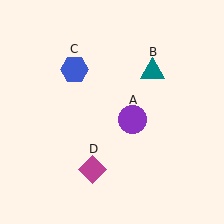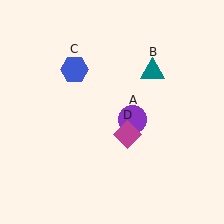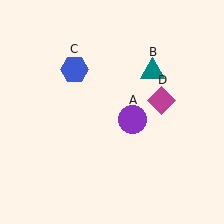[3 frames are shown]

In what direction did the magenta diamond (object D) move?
The magenta diamond (object D) moved up and to the right.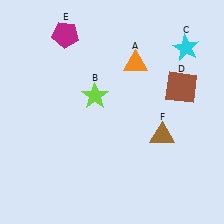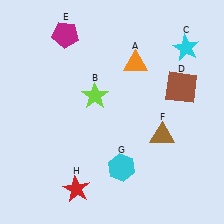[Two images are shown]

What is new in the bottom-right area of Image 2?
A cyan hexagon (G) was added in the bottom-right area of Image 2.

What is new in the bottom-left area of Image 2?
A red star (H) was added in the bottom-left area of Image 2.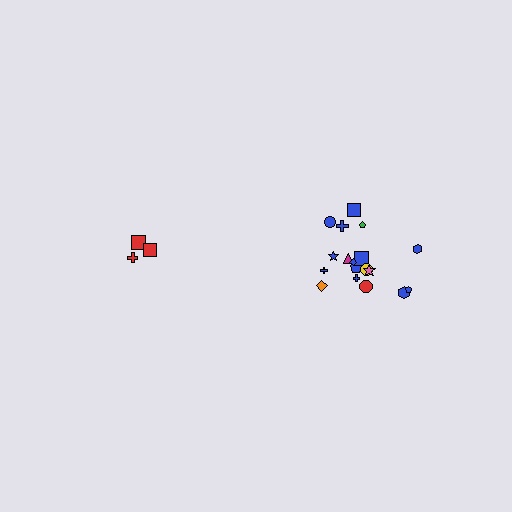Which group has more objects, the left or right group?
The right group.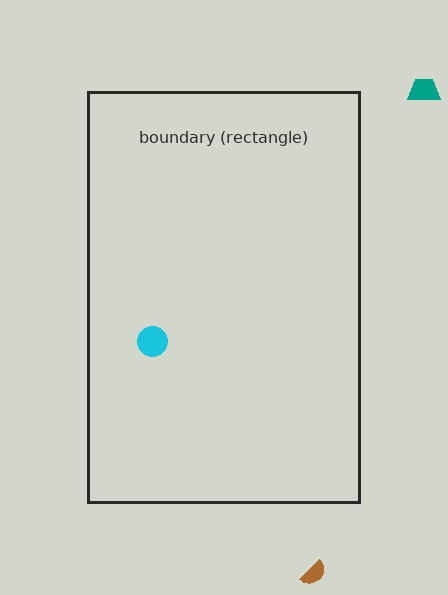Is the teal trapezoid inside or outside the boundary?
Outside.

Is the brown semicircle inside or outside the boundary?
Outside.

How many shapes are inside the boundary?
1 inside, 2 outside.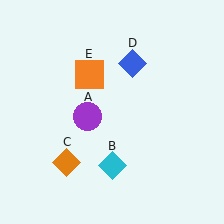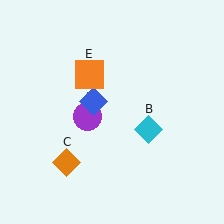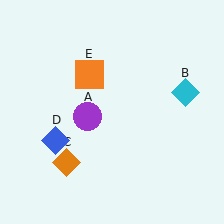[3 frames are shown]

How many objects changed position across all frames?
2 objects changed position: cyan diamond (object B), blue diamond (object D).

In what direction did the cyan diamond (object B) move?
The cyan diamond (object B) moved up and to the right.